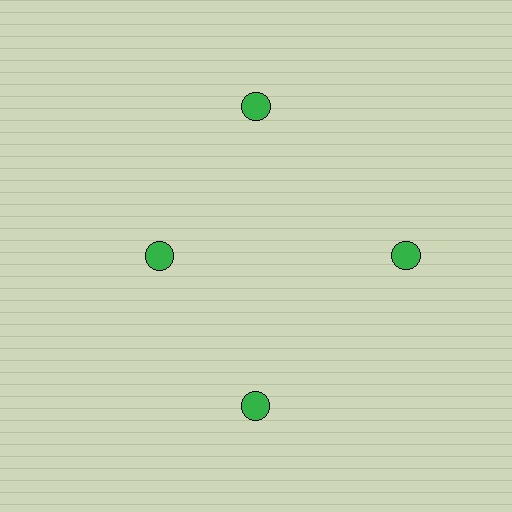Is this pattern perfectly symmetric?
No. The 4 green circles are arranged in a ring, but one element near the 9 o'clock position is pulled inward toward the center, breaking the 4-fold rotational symmetry.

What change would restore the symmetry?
The symmetry would be restored by moving it outward, back onto the ring so that all 4 circles sit at equal angles and equal distance from the center.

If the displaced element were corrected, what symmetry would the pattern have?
It would have 4-fold rotational symmetry — the pattern would map onto itself every 90 degrees.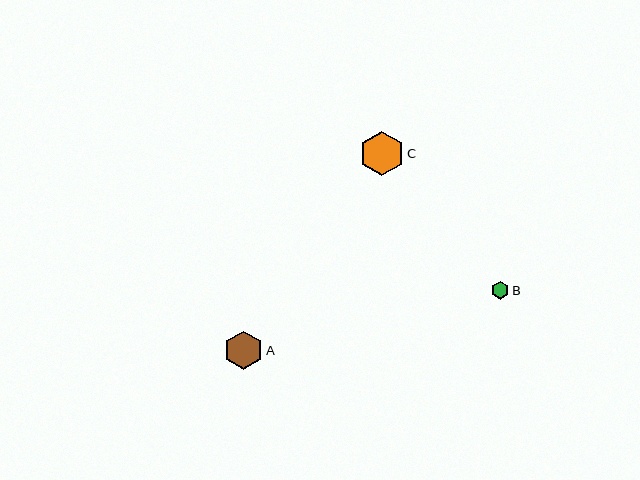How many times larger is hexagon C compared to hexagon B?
Hexagon C is approximately 2.5 times the size of hexagon B.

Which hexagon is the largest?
Hexagon C is the largest with a size of approximately 44 pixels.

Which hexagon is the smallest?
Hexagon B is the smallest with a size of approximately 18 pixels.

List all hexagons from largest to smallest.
From largest to smallest: C, A, B.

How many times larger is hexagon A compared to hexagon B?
Hexagon A is approximately 2.1 times the size of hexagon B.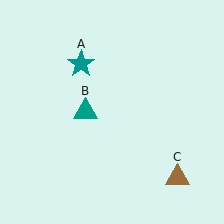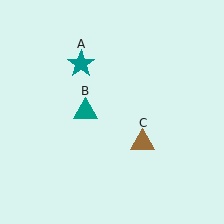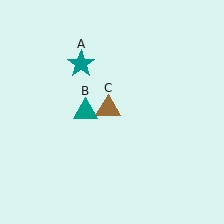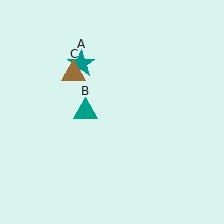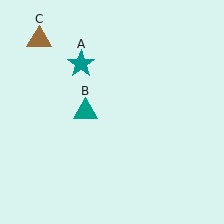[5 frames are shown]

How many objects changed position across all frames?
1 object changed position: brown triangle (object C).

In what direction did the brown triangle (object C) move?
The brown triangle (object C) moved up and to the left.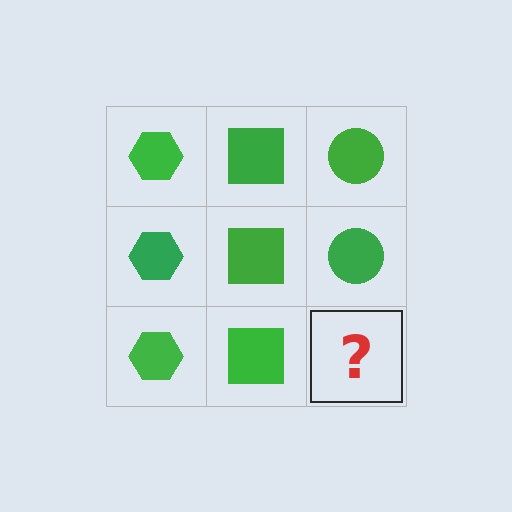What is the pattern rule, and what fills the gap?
The rule is that each column has a consistent shape. The gap should be filled with a green circle.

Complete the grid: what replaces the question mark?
The question mark should be replaced with a green circle.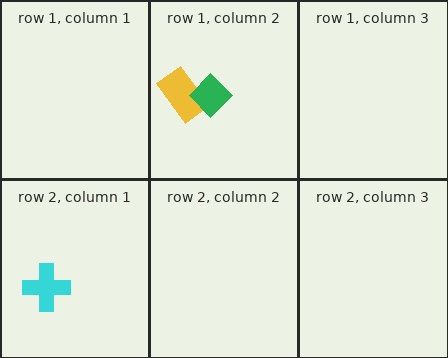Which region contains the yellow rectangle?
The row 1, column 2 region.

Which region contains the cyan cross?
The row 2, column 1 region.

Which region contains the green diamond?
The row 1, column 2 region.